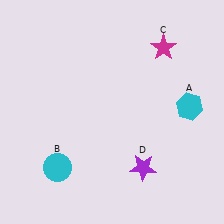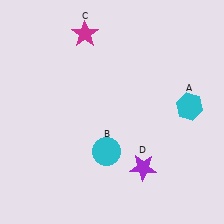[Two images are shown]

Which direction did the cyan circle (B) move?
The cyan circle (B) moved right.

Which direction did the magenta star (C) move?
The magenta star (C) moved left.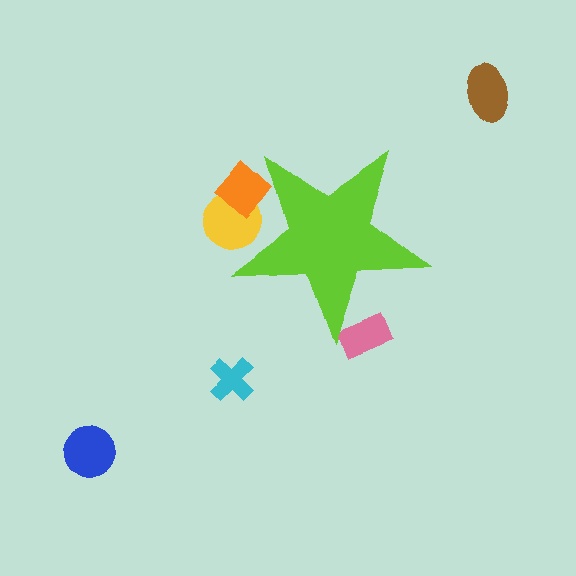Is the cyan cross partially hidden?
No, the cyan cross is fully visible.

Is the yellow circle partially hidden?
Yes, the yellow circle is partially hidden behind the lime star.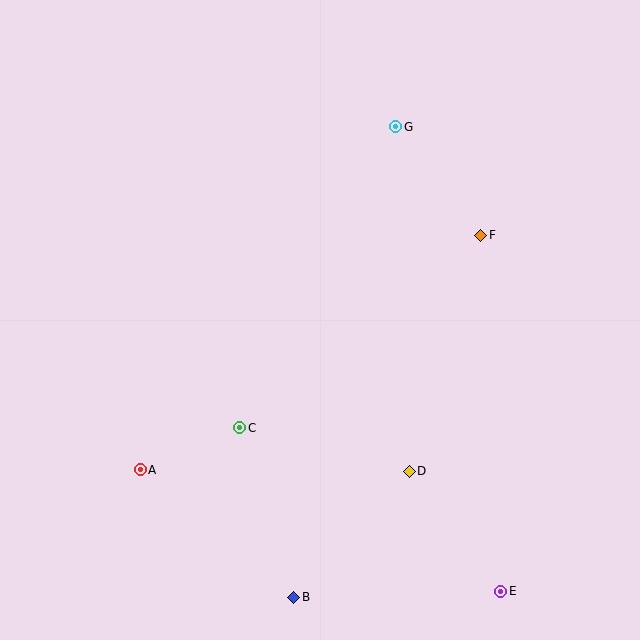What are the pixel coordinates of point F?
Point F is at (481, 235).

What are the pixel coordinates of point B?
Point B is at (294, 597).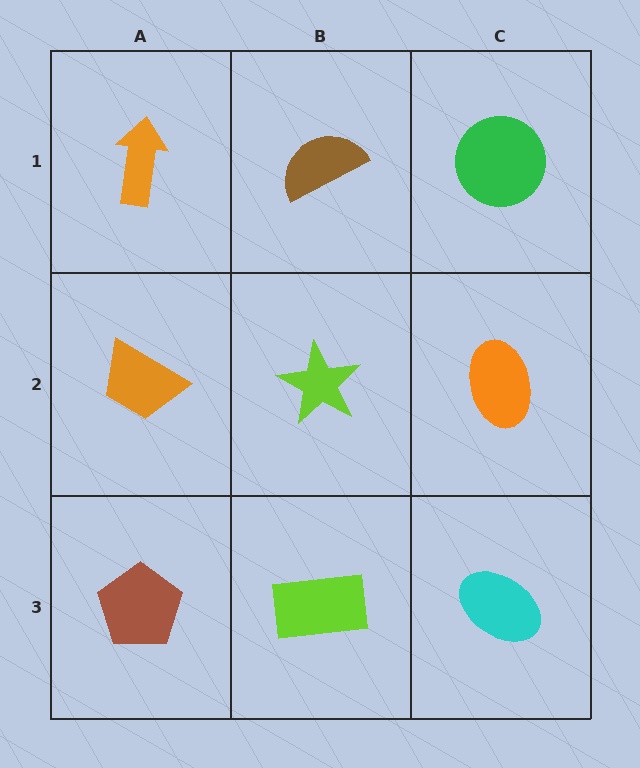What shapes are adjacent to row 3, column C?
An orange ellipse (row 2, column C), a lime rectangle (row 3, column B).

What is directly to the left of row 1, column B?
An orange arrow.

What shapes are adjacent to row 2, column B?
A brown semicircle (row 1, column B), a lime rectangle (row 3, column B), an orange trapezoid (row 2, column A), an orange ellipse (row 2, column C).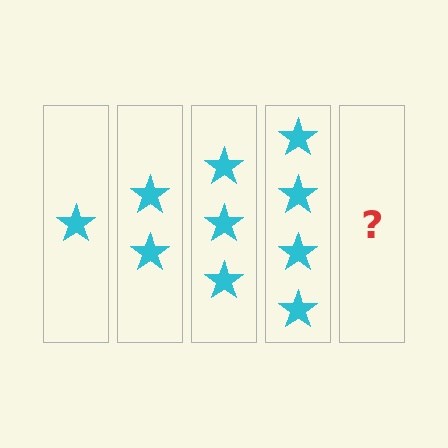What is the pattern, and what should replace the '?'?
The pattern is that each step adds one more star. The '?' should be 5 stars.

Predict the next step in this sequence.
The next step is 5 stars.